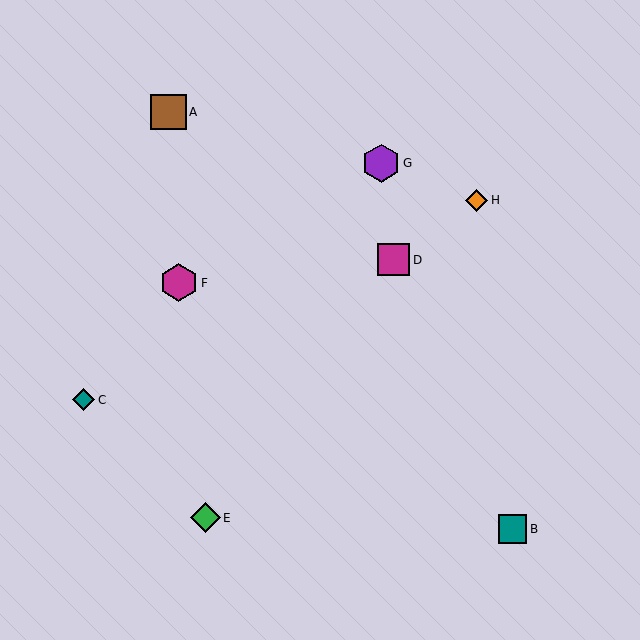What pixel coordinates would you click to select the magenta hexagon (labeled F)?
Click at (179, 283) to select the magenta hexagon F.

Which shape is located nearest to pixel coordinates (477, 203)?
The orange diamond (labeled H) at (477, 200) is nearest to that location.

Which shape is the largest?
The purple hexagon (labeled G) is the largest.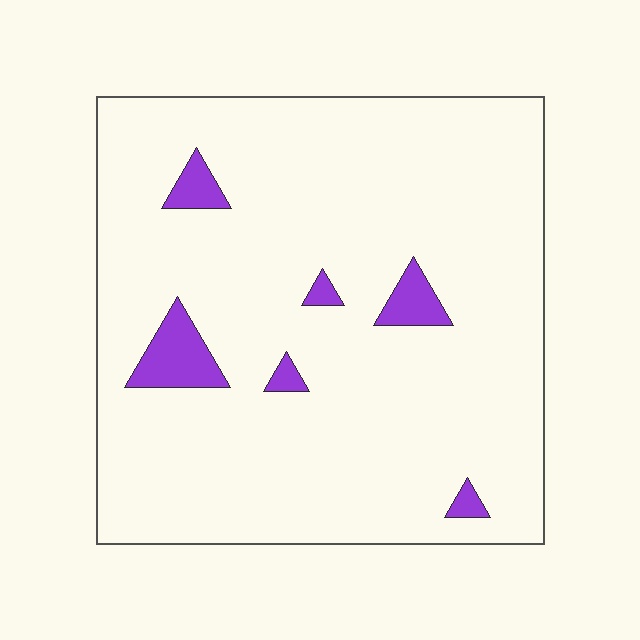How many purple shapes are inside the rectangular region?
6.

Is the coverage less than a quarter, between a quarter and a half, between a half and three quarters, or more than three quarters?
Less than a quarter.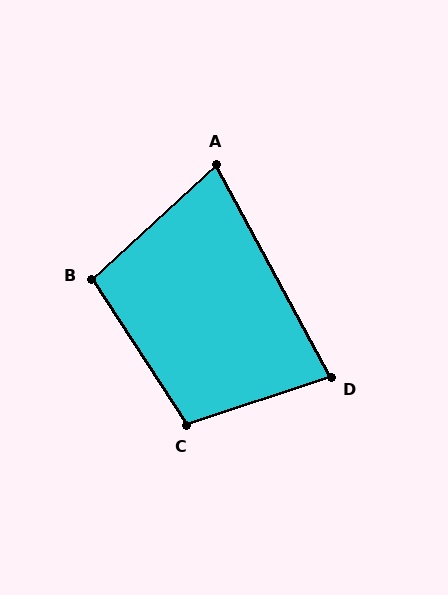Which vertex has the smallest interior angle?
A, at approximately 76 degrees.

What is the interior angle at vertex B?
Approximately 100 degrees (obtuse).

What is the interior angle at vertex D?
Approximately 80 degrees (acute).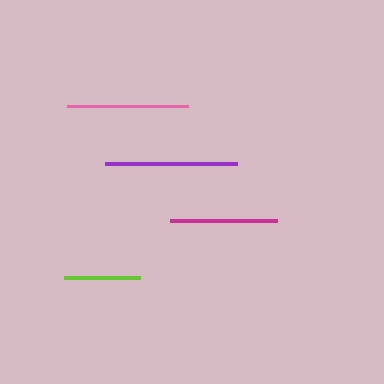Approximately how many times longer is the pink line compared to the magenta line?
The pink line is approximately 1.1 times the length of the magenta line.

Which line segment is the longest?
The purple line is the longest at approximately 132 pixels.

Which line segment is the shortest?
The lime line is the shortest at approximately 76 pixels.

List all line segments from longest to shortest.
From longest to shortest: purple, pink, magenta, lime.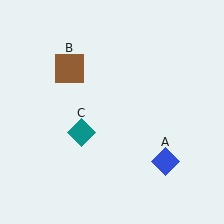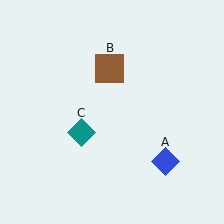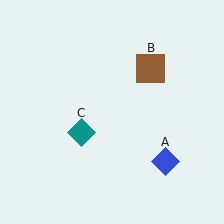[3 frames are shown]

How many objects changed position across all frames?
1 object changed position: brown square (object B).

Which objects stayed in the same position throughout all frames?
Blue diamond (object A) and teal diamond (object C) remained stationary.